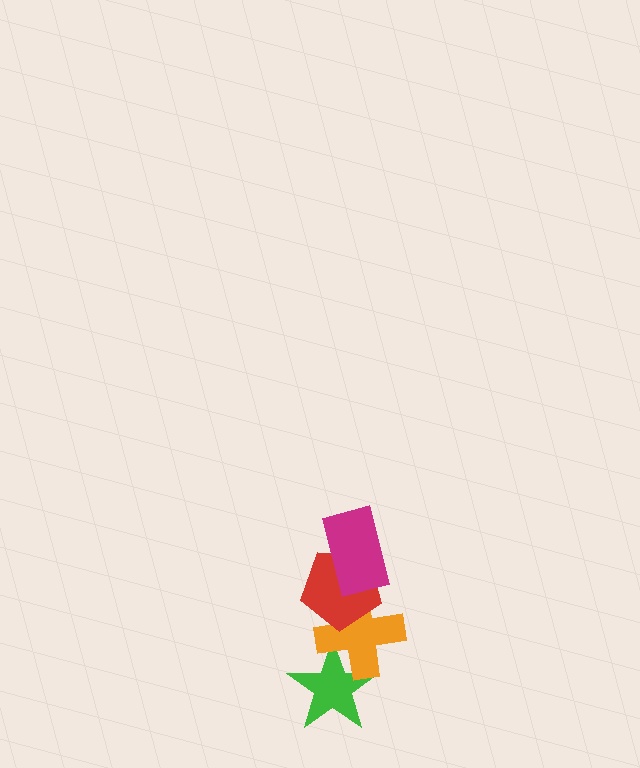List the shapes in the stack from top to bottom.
From top to bottom: the magenta rectangle, the red pentagon, the orange cross, the green star.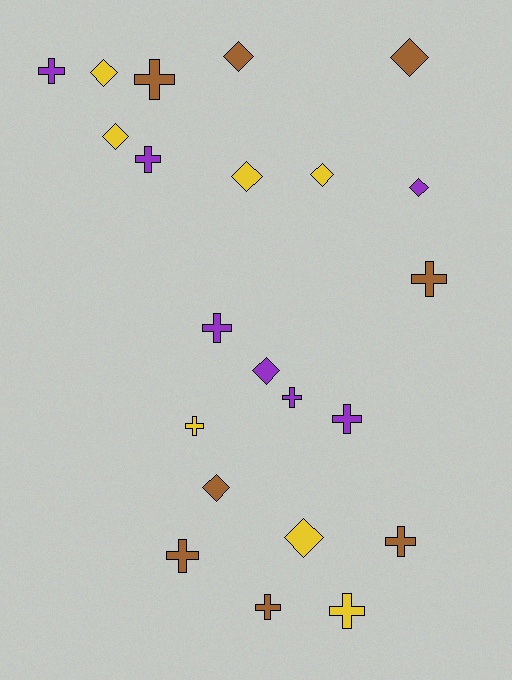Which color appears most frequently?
Brown, with 8 objects.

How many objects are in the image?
There are 22 objects.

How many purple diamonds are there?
There are 2 purple diamonds.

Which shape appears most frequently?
Cross, with 12 objects.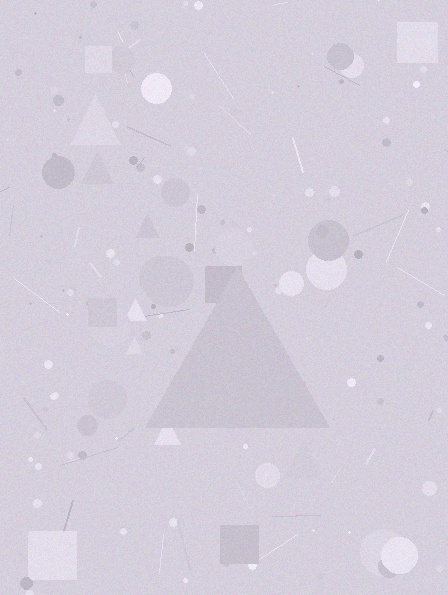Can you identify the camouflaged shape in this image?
The camouflaged shape is a triangle.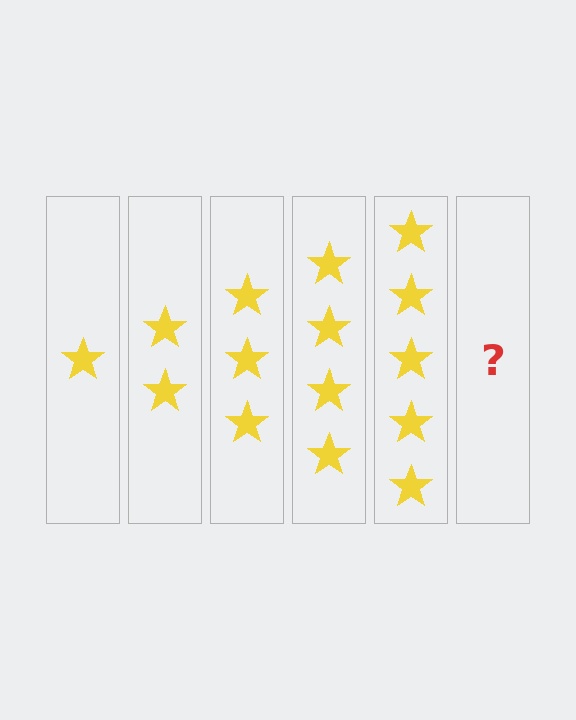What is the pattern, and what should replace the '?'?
The pattern is that each step adds one more star. The '?' should be 6 stars.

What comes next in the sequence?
The next element should be 6 stars.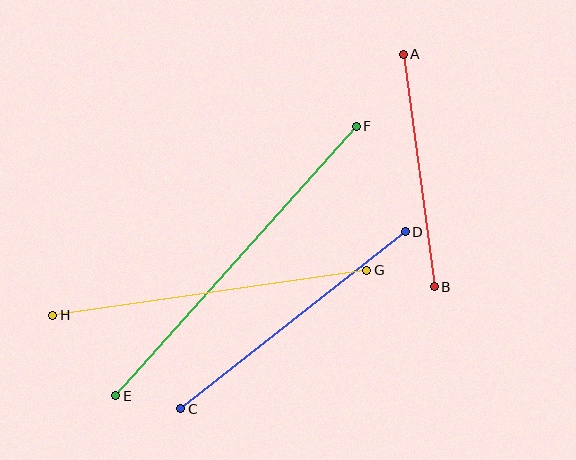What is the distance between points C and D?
The distance is approximately 286 pixels.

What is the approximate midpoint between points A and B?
The midpoint is at approximately (419, 171) pixels.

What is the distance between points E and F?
The distance is approximately 361 pixels.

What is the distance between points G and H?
The distance is approximately 317 pixels.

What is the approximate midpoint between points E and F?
The midpoint is at approximately (236, 261) pixels.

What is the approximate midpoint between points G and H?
The midpoint is at approximately (210, 293) pixels.